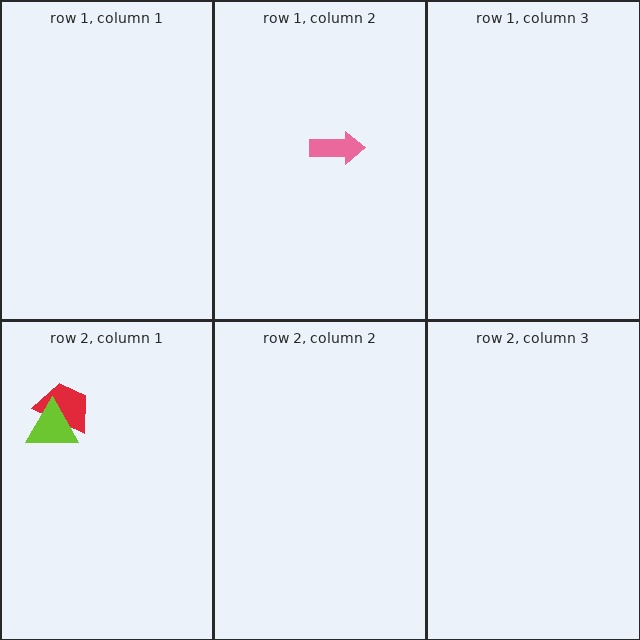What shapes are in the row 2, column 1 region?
The red trapezoid, the lime triangle.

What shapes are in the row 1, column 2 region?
The pink arrow.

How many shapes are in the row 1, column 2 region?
1.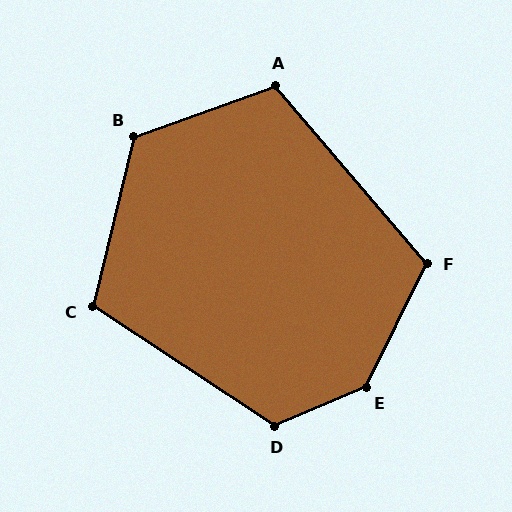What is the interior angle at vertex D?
Approximately 124 degrees (obtuse).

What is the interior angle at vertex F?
Approximately 113 degrees (obtuse).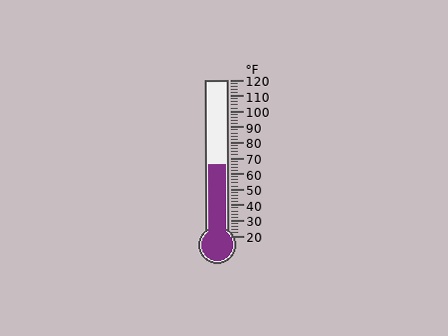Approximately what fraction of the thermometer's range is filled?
The thermometer is filled to approximately 45% of its range.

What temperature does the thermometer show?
The thermometer shows approximately 66°F.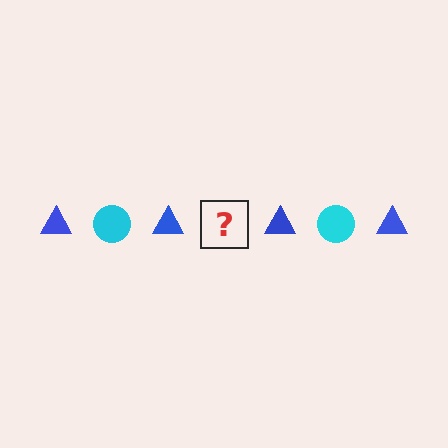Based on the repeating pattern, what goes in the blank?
The blank should be a cyan circle.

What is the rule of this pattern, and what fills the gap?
The rule is that the pattern alternates between blue triangle and cyan circle. The gap should be filled with a cyan circle.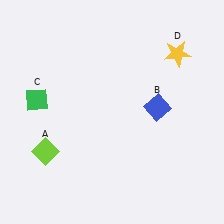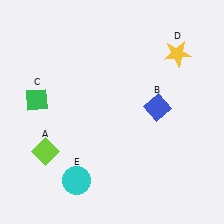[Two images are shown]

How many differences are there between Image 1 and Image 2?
There is 1 difference between the two images.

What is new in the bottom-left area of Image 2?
A cyan circle (E) was added in the bottom-left area of Image 2.